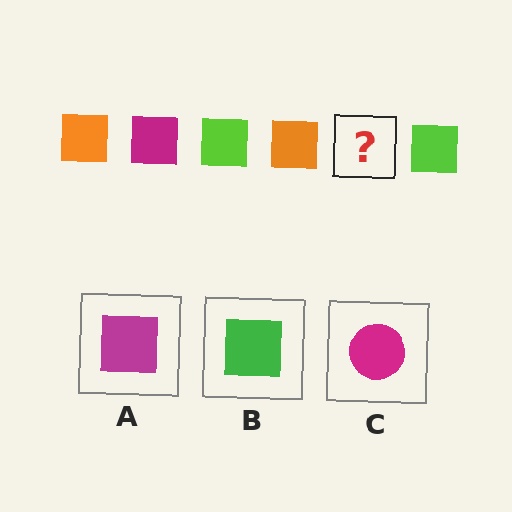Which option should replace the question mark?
Option A.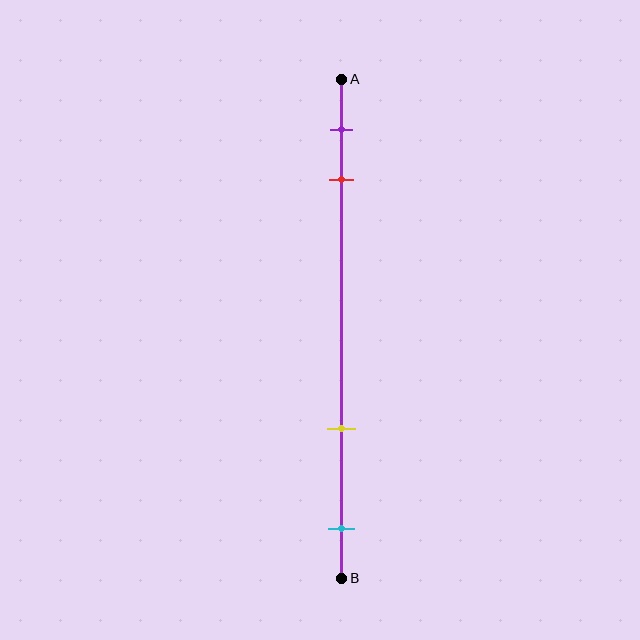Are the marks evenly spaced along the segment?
No, the marks are not evenly spaced.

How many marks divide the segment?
There are 4 marks dividing the segment.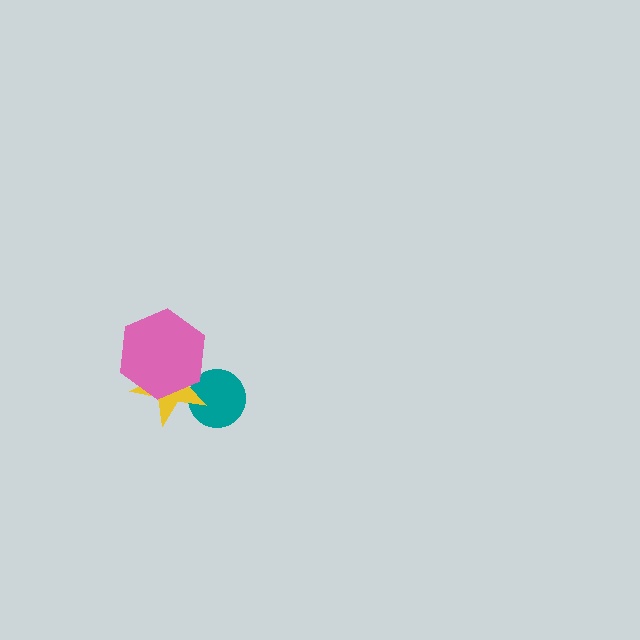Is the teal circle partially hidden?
Yes, it is partially covered by another shape.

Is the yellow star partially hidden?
Yes, it is partially covered by another shape.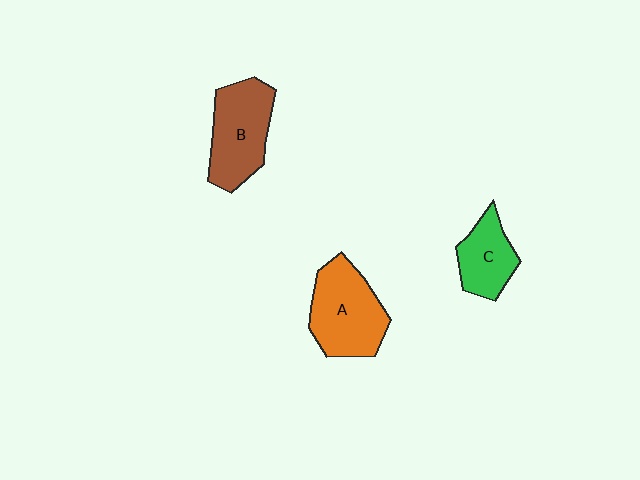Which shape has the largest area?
Shape A (orange).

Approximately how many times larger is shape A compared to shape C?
Approximately 1.6 times.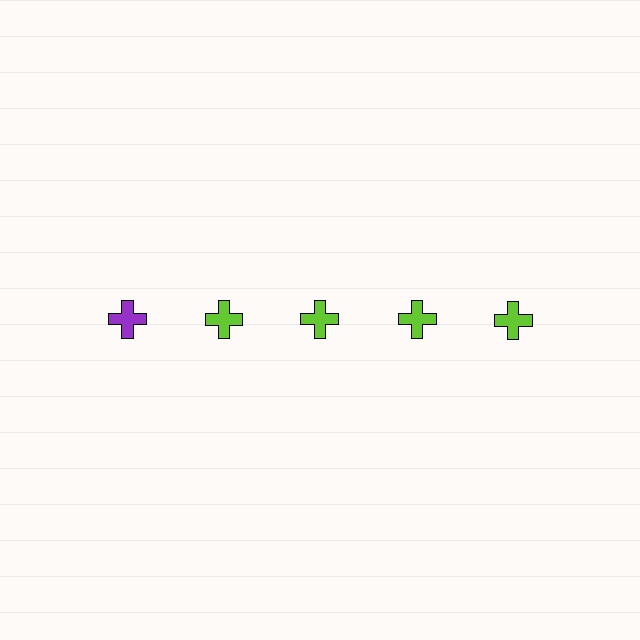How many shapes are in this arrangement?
There are 5 shapes arranged in a grid pattern.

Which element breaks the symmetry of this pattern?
The purple cross in the top row, leftmost column breaks the symmetry. All other shapes are lime crosses.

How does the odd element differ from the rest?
It has a different color: purple instead of lime.